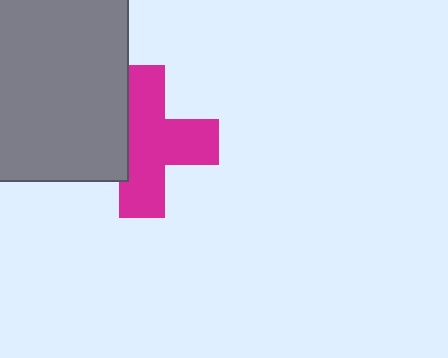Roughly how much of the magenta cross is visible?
Most of it is visible (roughly 70%).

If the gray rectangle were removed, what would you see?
You would see the complete magenta cross.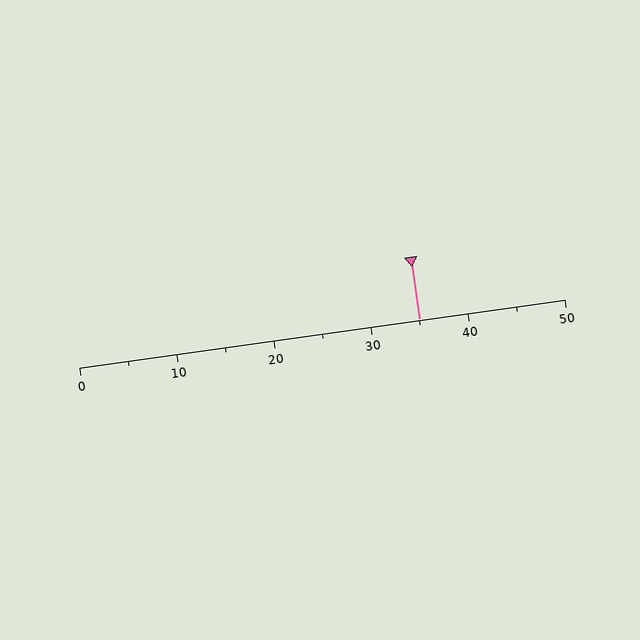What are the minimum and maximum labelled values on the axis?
The axis runs from 0 to 50.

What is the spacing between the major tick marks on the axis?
The major ticks are spaced 10 apart.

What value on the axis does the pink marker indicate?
The marker indicates approximately 35.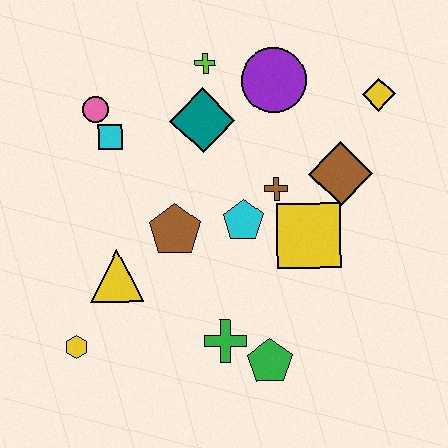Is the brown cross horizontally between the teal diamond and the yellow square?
Yes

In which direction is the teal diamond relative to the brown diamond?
The teal diamond is to the left of the brown diamond.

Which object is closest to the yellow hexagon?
The yellow triangle is closest to the yellow hexagon.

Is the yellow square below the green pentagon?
No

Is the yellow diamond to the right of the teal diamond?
Yes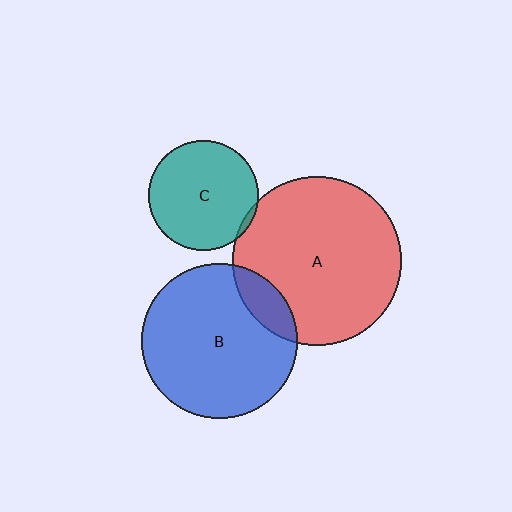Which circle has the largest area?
Circle A (red).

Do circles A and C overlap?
Yes.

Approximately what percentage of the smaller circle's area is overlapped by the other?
Approximately 5%.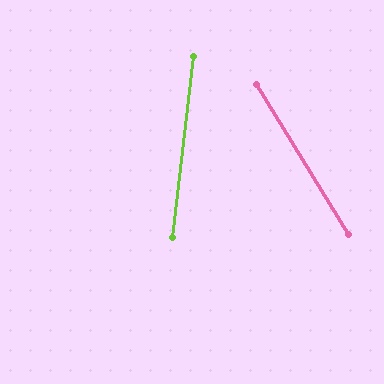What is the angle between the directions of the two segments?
Approximately 38 degrees.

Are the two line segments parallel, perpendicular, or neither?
Neither parallel nor perpendicular — they differ by about 38°.